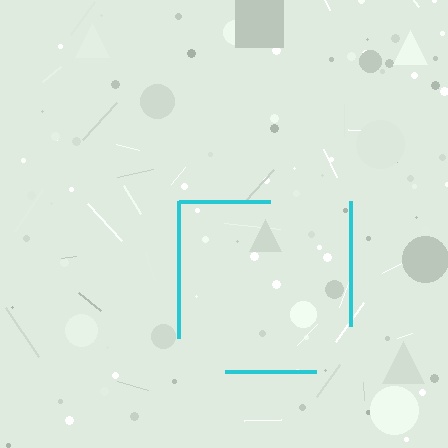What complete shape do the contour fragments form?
The contour fragments form a square.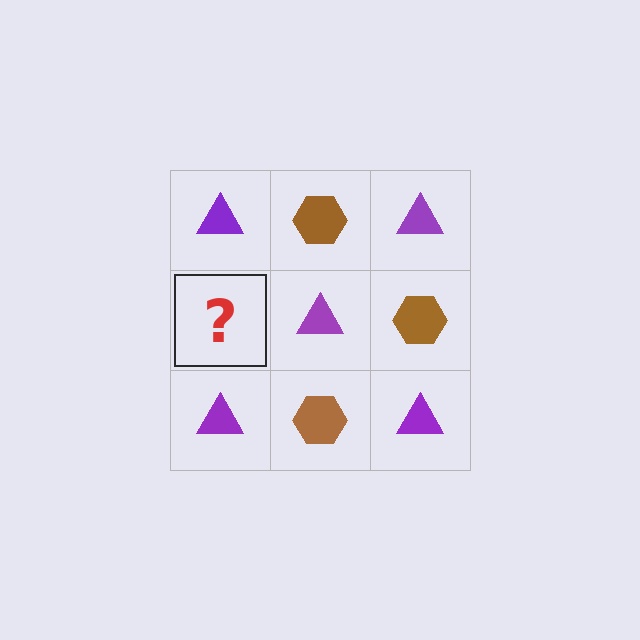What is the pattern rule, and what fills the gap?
The rule is that it alternates purple triangle and brown hexagon in a checkerboard pattern. The gap should be filled with a brown hexagon.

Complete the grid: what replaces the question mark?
The question mark should be replaced with a brown hexagon.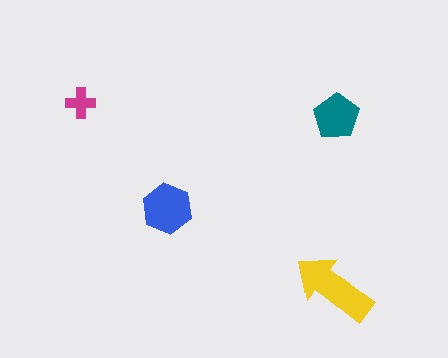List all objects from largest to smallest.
The yellow arrow, the blue hexagon, the teal pentagon, the magenta cross.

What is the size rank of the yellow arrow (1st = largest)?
1st.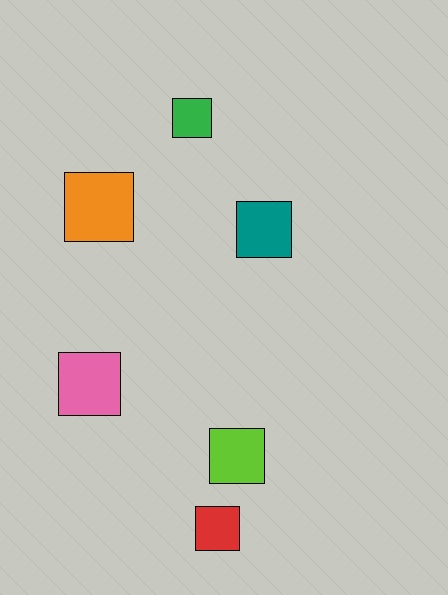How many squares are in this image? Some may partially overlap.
There are 6 squares.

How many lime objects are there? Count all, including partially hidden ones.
There is 1 lime object.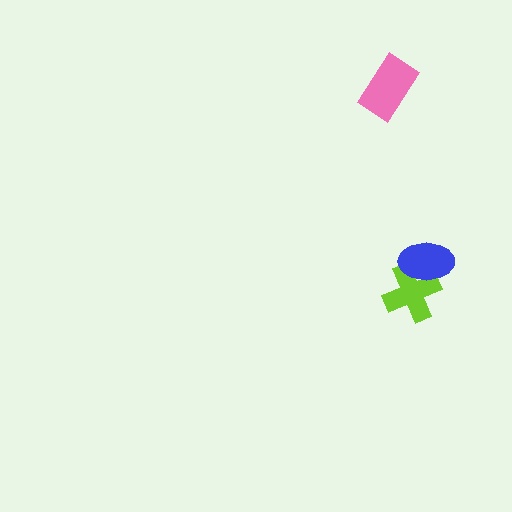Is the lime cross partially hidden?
Yes, it is partially covered by another shape.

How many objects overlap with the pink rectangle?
0 objects overlap with the pink rectangle.